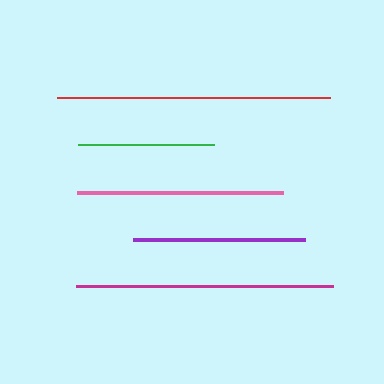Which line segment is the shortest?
The green line is the shortest at approximately 136 pixels.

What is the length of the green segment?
The green segment is approximately 136 pixels long.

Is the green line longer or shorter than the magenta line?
The magenta line is longer than the green line.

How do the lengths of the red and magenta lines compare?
The red and magenta lines are approximately the same length.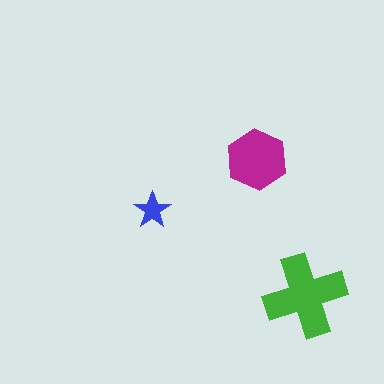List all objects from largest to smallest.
The green cross, the magenta hexagon, the blue star.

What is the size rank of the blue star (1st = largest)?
3rd.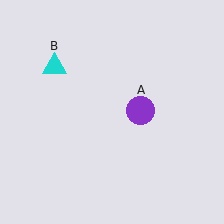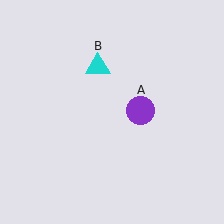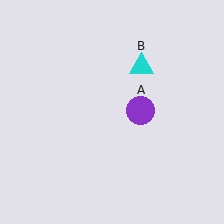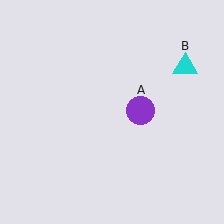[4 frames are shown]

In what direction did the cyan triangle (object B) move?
The cyan triangle (object B) moved right.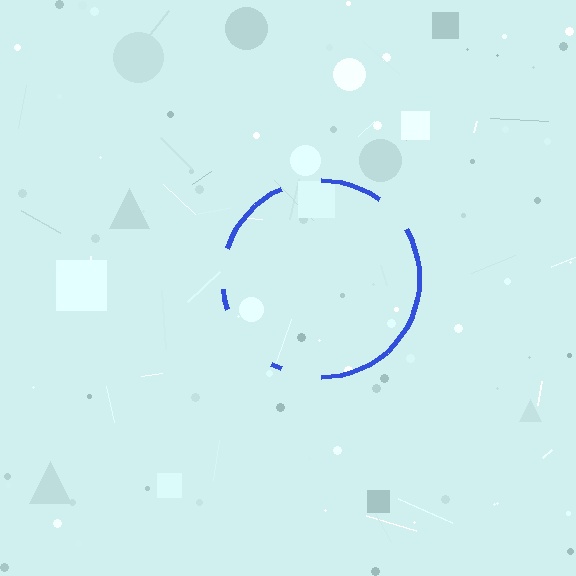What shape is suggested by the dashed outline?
The dashed outline suggests a circle.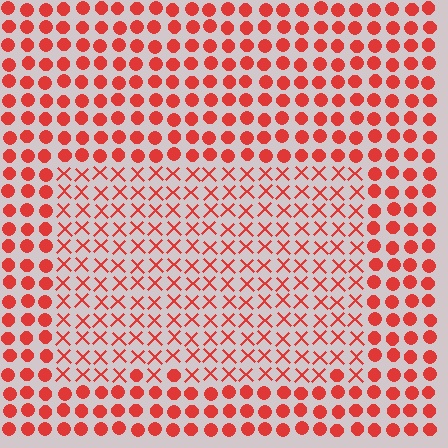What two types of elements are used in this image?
The image uses X marks inside the rectangle region and circles outside it.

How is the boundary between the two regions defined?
The boundary is defined by a change in element shape: X marks inside vs. circles outside. All elements share the same color and spacing.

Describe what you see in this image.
The image is filled with small red elements arranged in a uniform grid. A rectangle-shaped region contains X marks, while the surrounding area contains circles. The boundary is defined purely by the change in element shape.